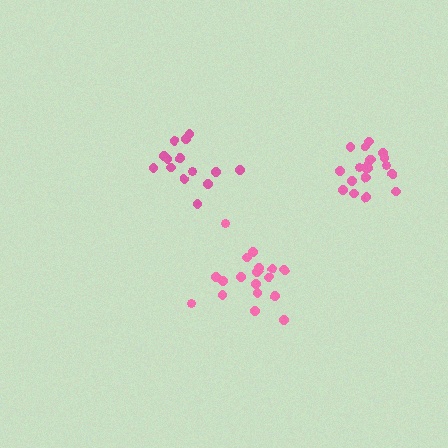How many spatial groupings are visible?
There are 3 spatial groupings.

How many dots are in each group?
Group 1: 19 dots, Group 2: 14 dots, Group 3: 19 dots (52 total).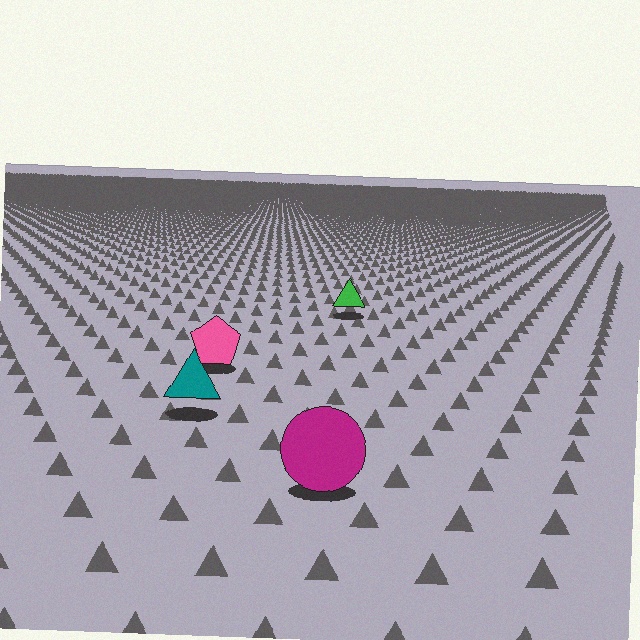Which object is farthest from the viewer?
The green triangle is farthest from the viewer. It appears smaller and the ground texture around it is denser.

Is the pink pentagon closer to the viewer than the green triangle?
Yes. The pink pentagon is closer — you can tell from the texture gradient: the ground texture is coarser near it.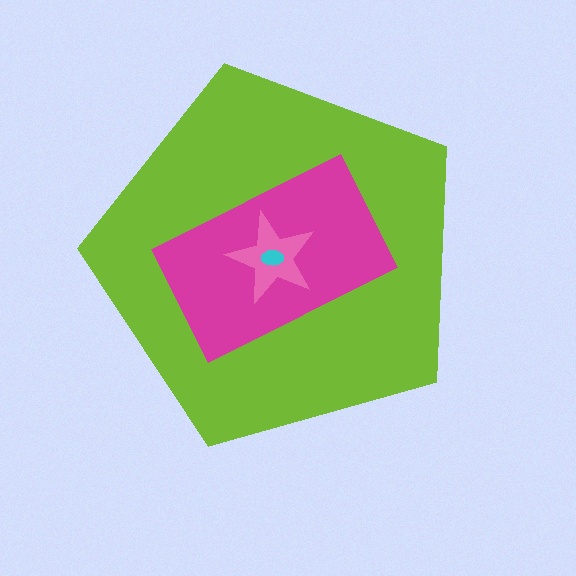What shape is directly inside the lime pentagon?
The magenta rectangle.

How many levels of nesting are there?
4.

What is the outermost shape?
The lime pentagon.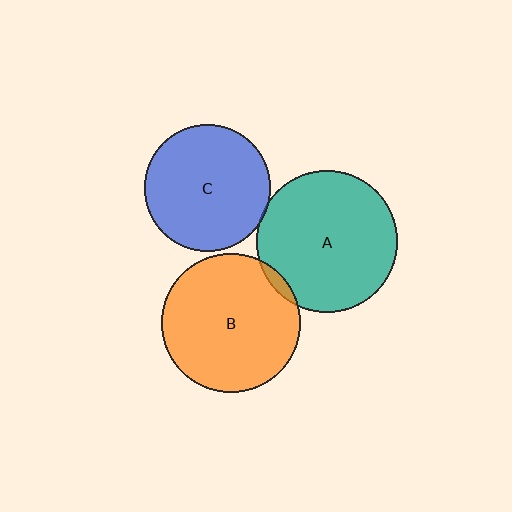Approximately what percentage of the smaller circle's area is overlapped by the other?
Approximately 5%.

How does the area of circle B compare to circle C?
Approximately 1.2 times.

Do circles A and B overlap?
Yes.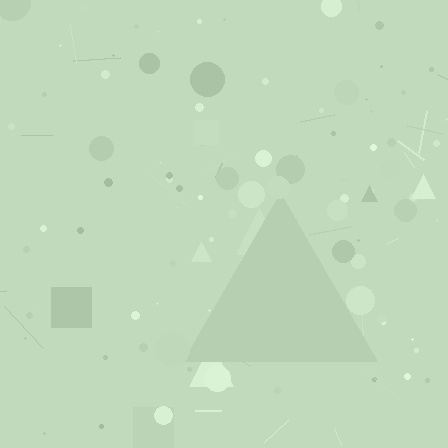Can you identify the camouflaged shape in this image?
The camouflaged shape is a triangle.